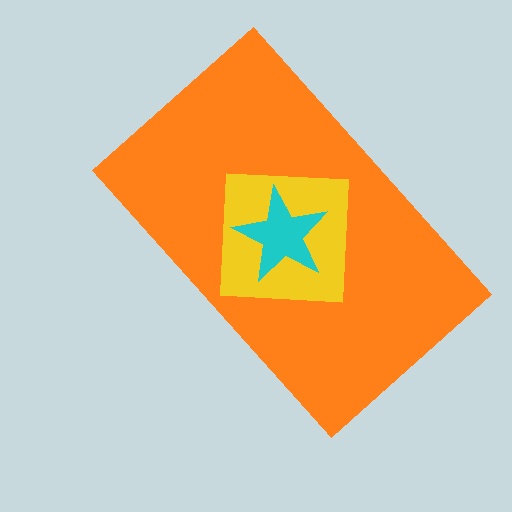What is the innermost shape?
The cyan star.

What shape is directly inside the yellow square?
The cyan star.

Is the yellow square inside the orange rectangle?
Yes.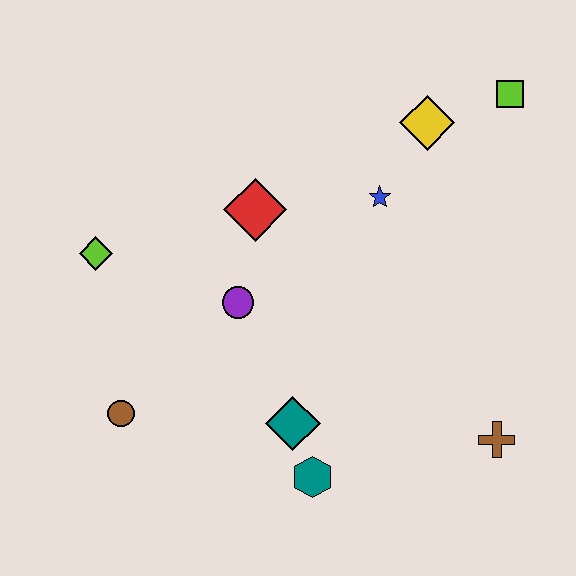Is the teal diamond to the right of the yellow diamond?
No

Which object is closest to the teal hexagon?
The teal diamond is closest to the teal hexagon.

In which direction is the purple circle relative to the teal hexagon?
The purple circle is above the teal hexagon.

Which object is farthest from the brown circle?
The lime square is farthest from the brown circle.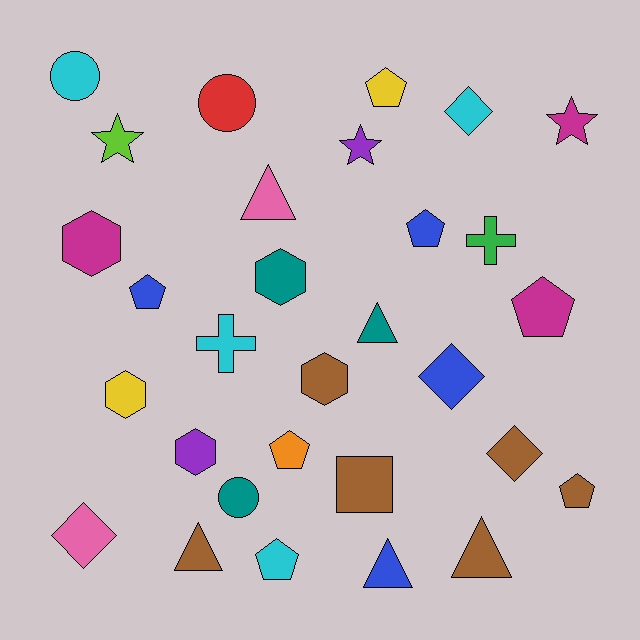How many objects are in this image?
There are 30 objects.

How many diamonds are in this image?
There are 4 diamonds.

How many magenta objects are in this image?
There are 3 magenta objects.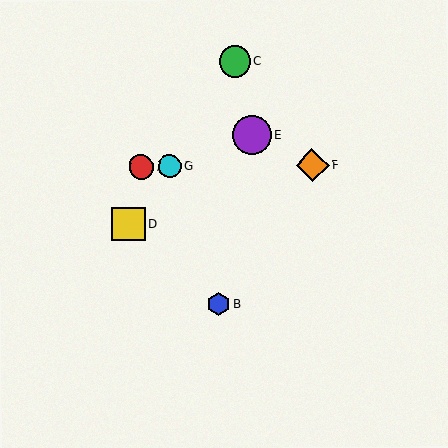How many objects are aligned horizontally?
3 objects (A, F, G) are aligned horizontally.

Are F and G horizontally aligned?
Yes, both are at y≈165.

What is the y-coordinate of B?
Object B is at y≈304.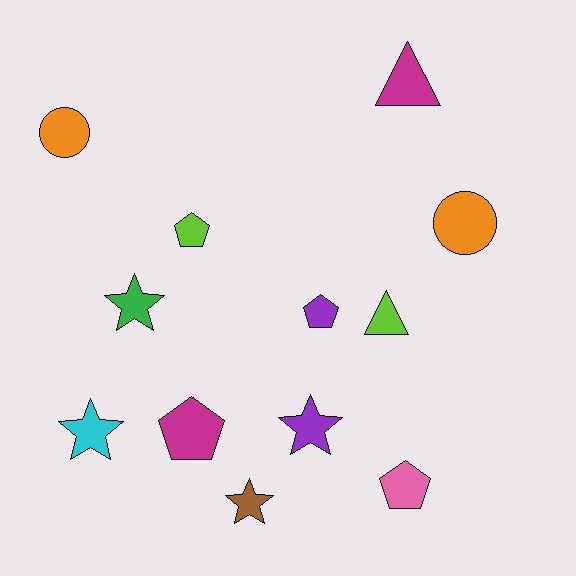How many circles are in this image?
There are 2 circles.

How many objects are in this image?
There are 12 objects.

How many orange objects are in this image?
There are 2 orange objects.